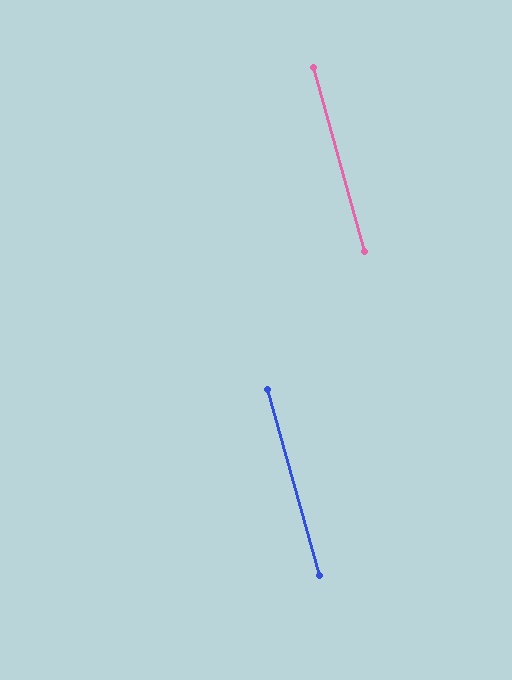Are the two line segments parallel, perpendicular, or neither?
Parallel — their directions differ by only 0.1°.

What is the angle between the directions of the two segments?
Approximately 0 degrees.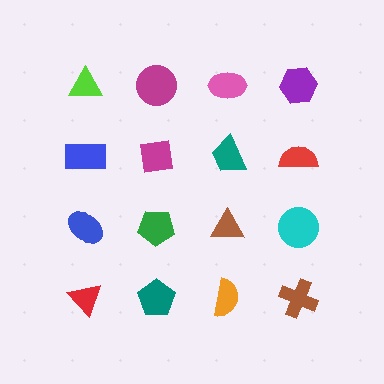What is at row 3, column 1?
A blue ellipse.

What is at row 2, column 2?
A magenta square.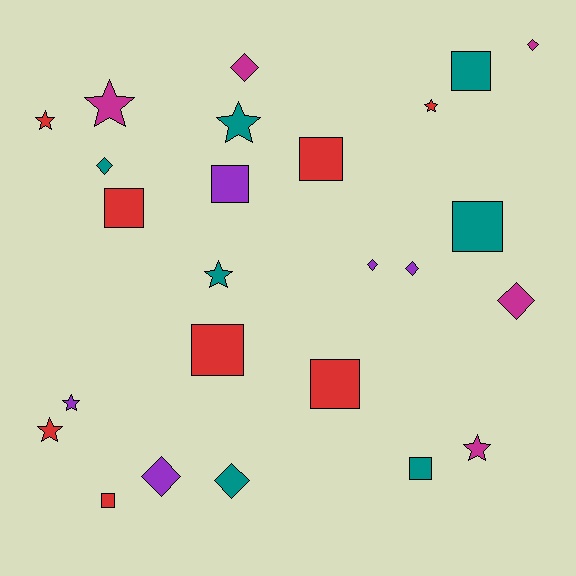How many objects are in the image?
There are 25 objects.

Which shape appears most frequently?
Square, with 9 objects.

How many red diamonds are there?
There are no red diamonds.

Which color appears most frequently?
Red, with 8 objects.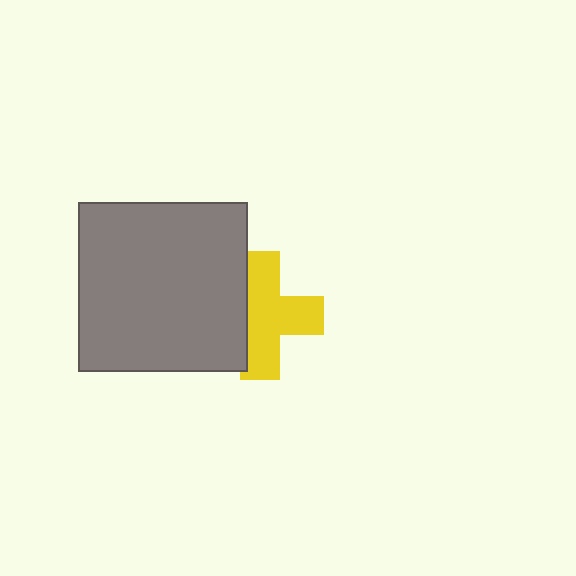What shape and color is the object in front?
The object in front is a gray square.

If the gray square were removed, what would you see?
You would see the complete yellow cross.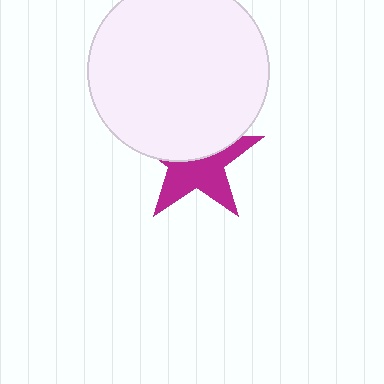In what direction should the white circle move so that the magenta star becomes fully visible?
The white circle should move up. That is the shortest direction to clear the overlap and leave the magenta star fully visible.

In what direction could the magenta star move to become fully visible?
The magenta star could move down. That would shift it out from behind the white circle entirely.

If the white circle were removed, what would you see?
You would see the complete magenta star.